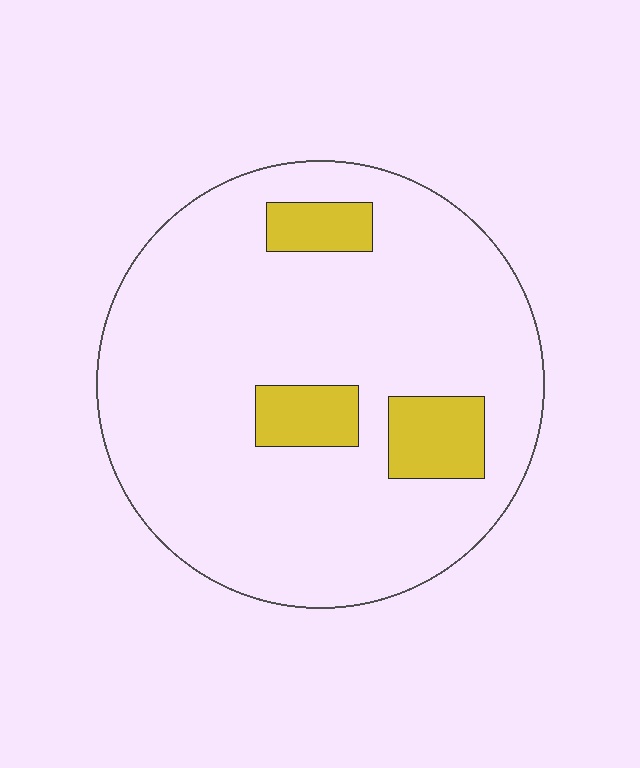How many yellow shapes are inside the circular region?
3.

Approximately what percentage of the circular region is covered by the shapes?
Approximately 15%.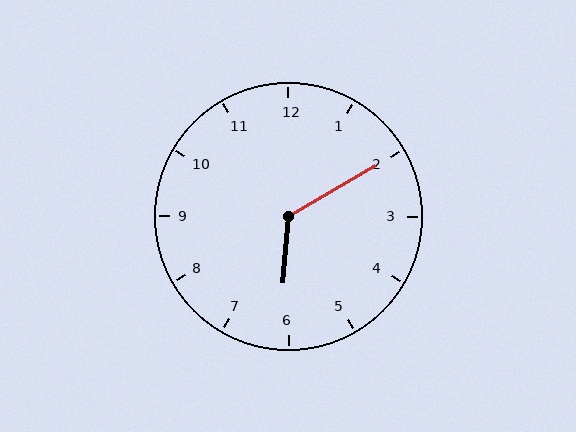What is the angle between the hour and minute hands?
Approximately 125 degrees.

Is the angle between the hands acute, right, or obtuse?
It is obtuse.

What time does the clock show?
6:10.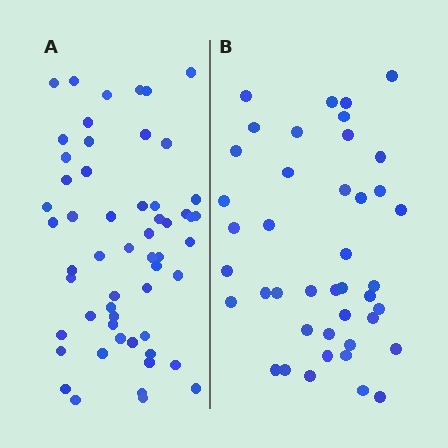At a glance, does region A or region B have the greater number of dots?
Region A (the left region) has more dots.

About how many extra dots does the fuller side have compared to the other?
Region A has approximately 15 more dots than region B.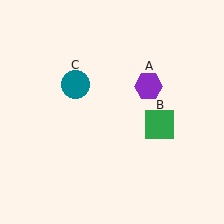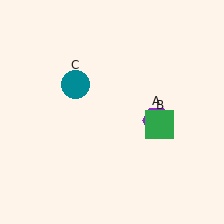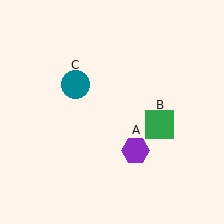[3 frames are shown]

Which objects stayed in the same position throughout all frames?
Green square (object B) and teal circle (object C) remained stationary.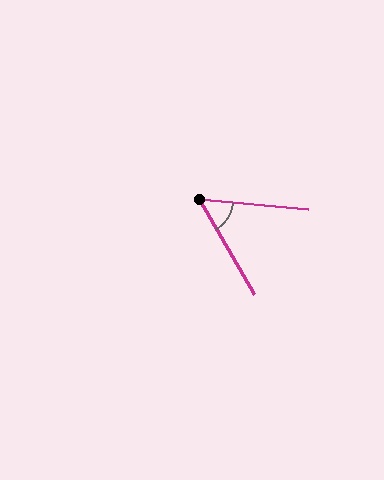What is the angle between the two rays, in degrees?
Approximately 55 degrees.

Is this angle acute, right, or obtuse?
It is acute.